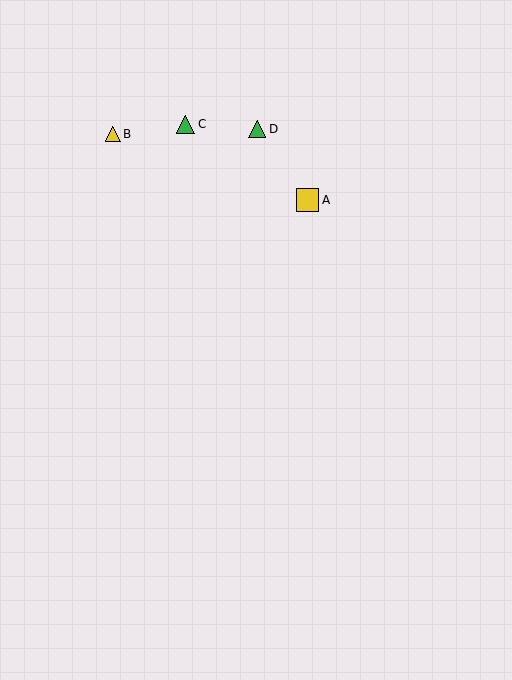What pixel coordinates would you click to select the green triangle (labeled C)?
Click at (185, 124) to select the green triangle C.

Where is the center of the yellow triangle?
The center of the yellow triangle is at (113, 134).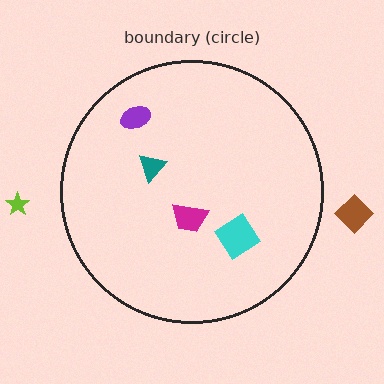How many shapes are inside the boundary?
4 inside, 2 outside.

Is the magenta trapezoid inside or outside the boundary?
Inside.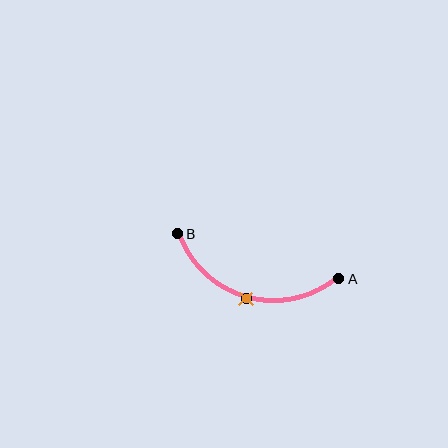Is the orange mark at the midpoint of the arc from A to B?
Yes. The orange mark lies on the arc at equal arc-length from both A and B — it is the arc midpoint.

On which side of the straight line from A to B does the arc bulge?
The arc bulges below the straight line connecting A and B.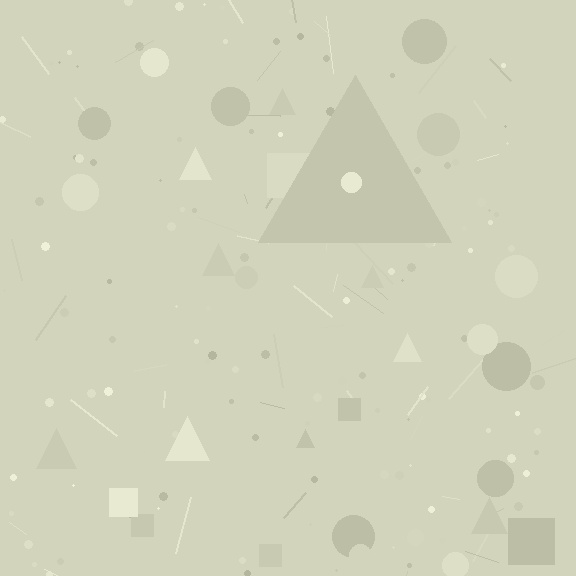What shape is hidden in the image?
A triangle is hidden in the image.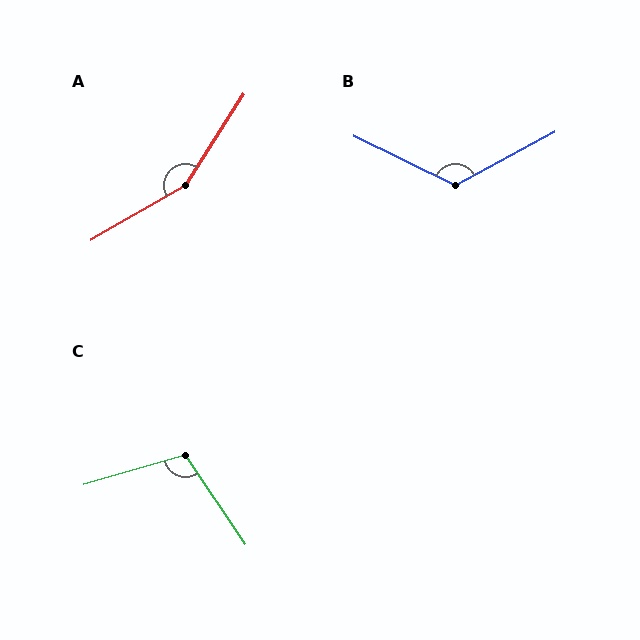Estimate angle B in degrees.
Approximately 126 degrees.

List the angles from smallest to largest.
C (108°), B (126°), A (153°).